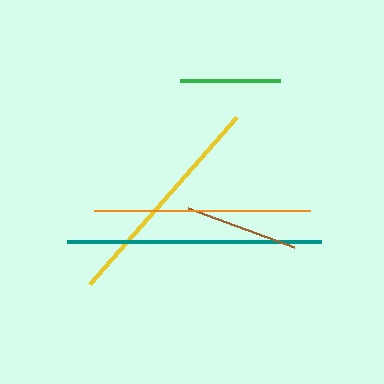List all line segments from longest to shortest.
From longest to shortest: teal, yellow, orange, brown, green.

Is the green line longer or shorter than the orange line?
The orange line is longer than the green line.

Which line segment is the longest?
The teal line is the longest at approximately 254 pixels.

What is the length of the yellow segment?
The yellow segment is approximately 222 pixels long.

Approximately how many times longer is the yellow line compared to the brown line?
The yellow line is approximately 2.0 times the length of the brown line.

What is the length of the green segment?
The green segment is approximately 100 pixels long.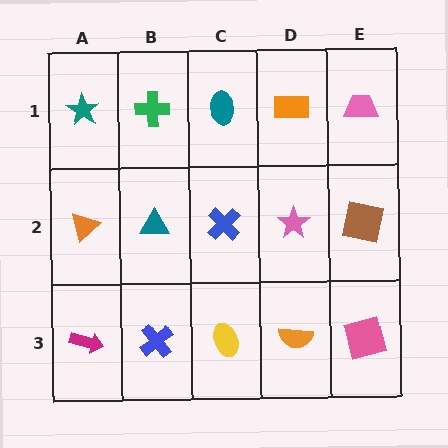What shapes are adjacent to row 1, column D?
A pink star (row 2, column D), a teal ellipse (row 1, column C), a pink trapezoid (row 1, column E).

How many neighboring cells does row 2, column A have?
3.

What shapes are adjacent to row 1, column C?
A blue cross (row 2, column C), a green cross (row 1, column B), an orange rectangle (row 1, column D).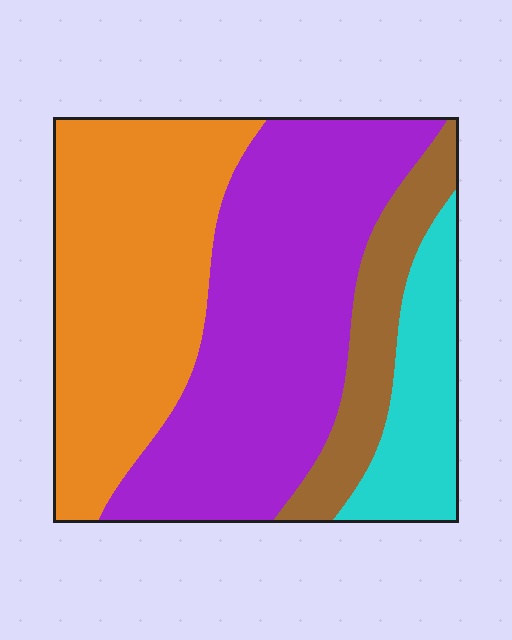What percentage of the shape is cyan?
Cyan takes up about one eighth (1/8) of the shape.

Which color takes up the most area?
Purple, at roughly 40%.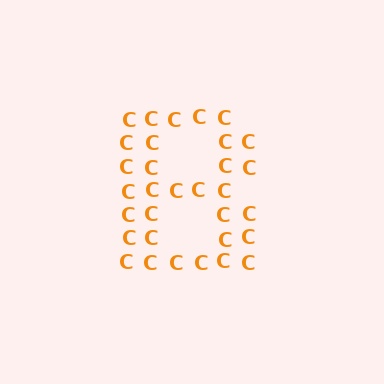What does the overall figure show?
The overall figure shows the letter B.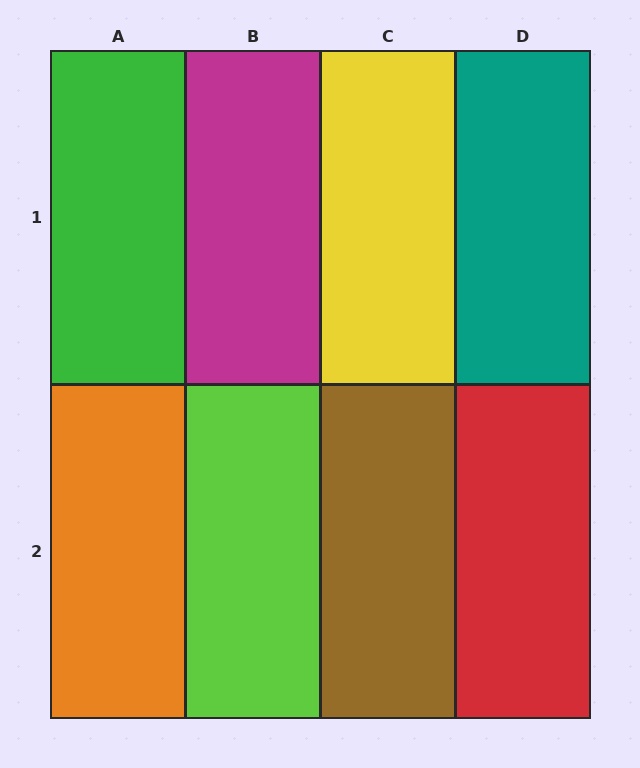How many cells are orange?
1 cell is orange.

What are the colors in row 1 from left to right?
Green, magenta, yellow, teal.